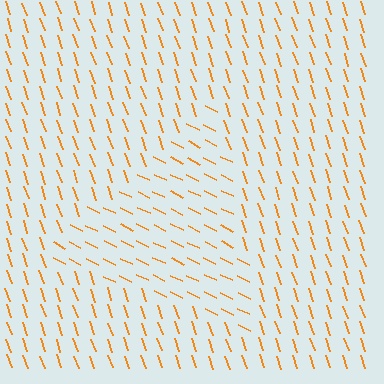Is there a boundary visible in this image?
Yes, there is a texture boundary formed by a change in line orientation.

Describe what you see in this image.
The image is filled with small orange line segments. A triangle region in the image has lines oriented differently from the surrounding lines, creating a visible texture boundary.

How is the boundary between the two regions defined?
The boundary is defined purely by a change in line orientation (approximately 45 degrees difference). All lines are the same color and thickness.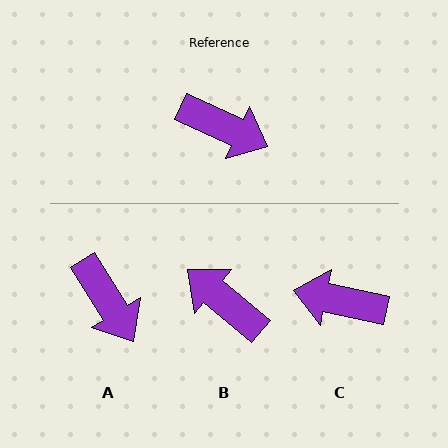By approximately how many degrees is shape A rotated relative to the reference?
Approximately 33 degrees clockwise.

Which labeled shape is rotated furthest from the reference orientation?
C, about 167 degrees away.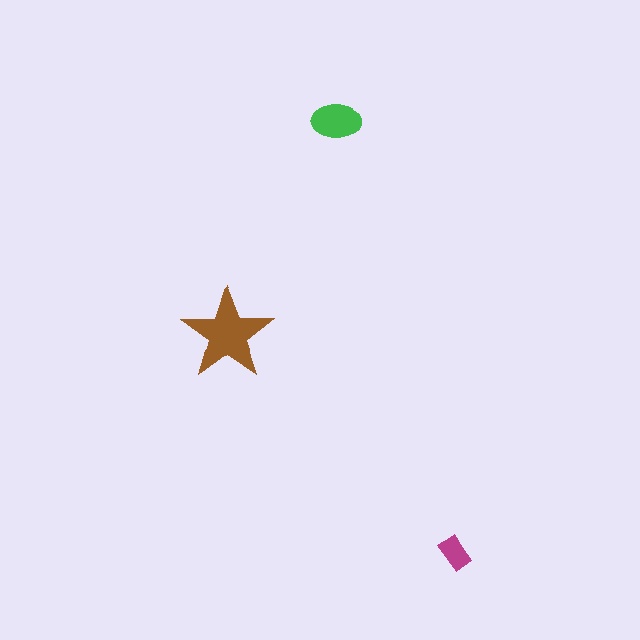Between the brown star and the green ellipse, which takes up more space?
The brown star.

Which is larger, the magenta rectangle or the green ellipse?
The green ellipse.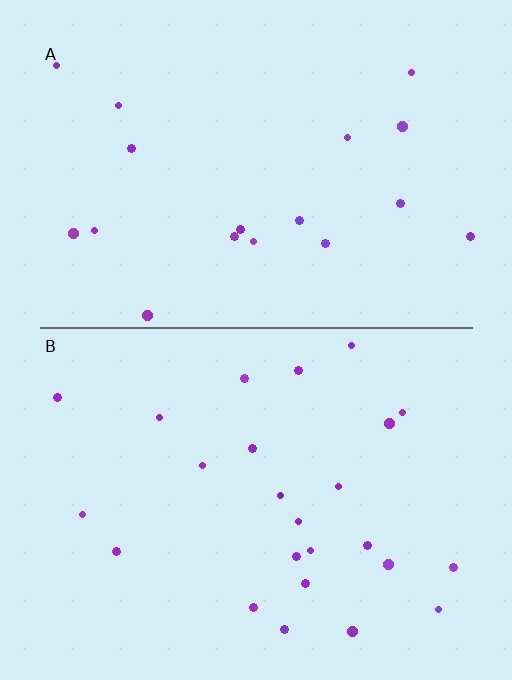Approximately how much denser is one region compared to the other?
Approximately 1.4× — region B over region A.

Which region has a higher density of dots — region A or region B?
B (the bottom).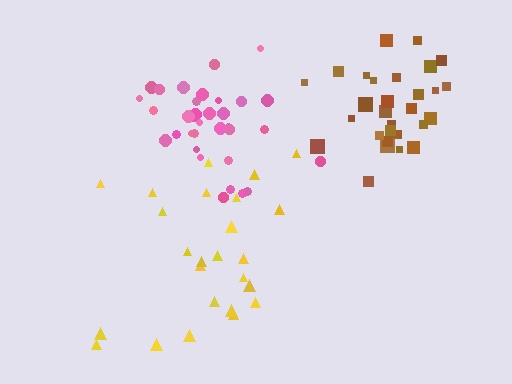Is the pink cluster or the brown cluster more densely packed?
Pink.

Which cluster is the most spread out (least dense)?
Yellow.